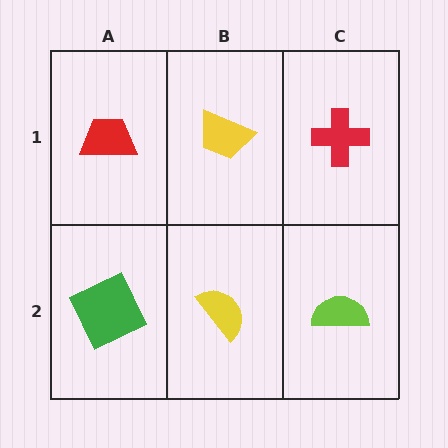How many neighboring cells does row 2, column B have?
3.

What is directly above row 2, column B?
A yellow trapezoid.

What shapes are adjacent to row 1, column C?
A lime semicircle (row 2, column C), a yellow trapezoid (row 1, column B).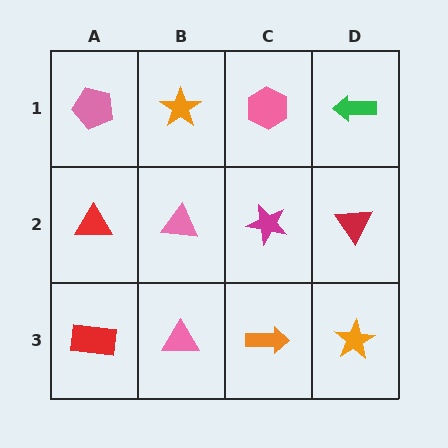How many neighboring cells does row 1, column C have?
3.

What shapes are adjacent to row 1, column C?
A magenta star (row 2, column C), an orange star (row 1, column B), a green arrow (row 1, column D).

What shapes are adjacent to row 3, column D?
A red triangle (row 2, column D), an orange arrow (row 3, column C).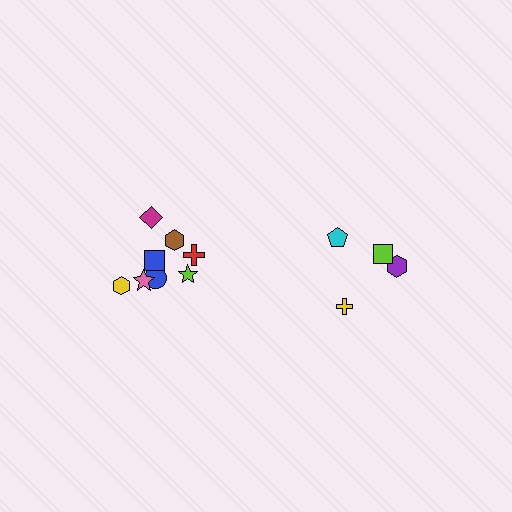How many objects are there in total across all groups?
There are 12 objects.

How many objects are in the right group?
There are 4 objects.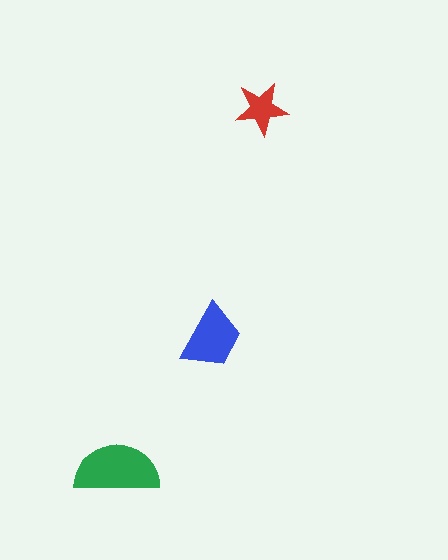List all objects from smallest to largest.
The red star, the blue trapezoid, the green semicircle.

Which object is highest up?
The red star is topmost.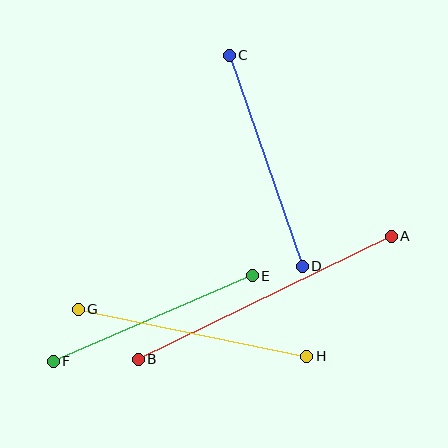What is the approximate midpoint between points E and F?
The midpoint is at approximately (153, 318) pixels.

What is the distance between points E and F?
The distance is approximately 217 pixels.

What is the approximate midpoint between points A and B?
The midpoint is at approximately (265, 298) pixels.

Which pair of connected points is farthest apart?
Points A and B are farthest apart.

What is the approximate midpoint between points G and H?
The midpoint is at approximately (192, 333) pixels.